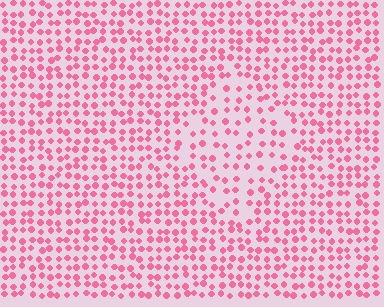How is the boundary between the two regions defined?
The boundary is defined by a change in element density (approximately 1.6x ratio). All elements are the same color, size, and shape.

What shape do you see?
I see a diamond.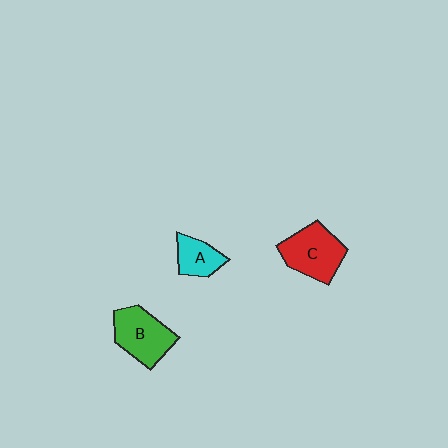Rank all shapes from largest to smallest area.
From largest to smallest: C (red), B (green), A (cyan).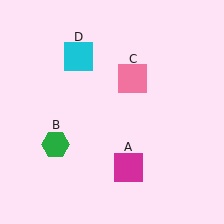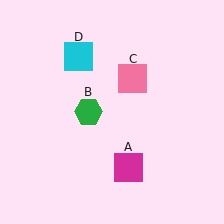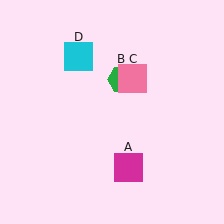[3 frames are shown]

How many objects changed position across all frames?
1 object changed position: green hexagon (object B).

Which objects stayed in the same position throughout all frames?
Magenta square (object A) and pink square (object C) and cyan square (object D) remained stationary.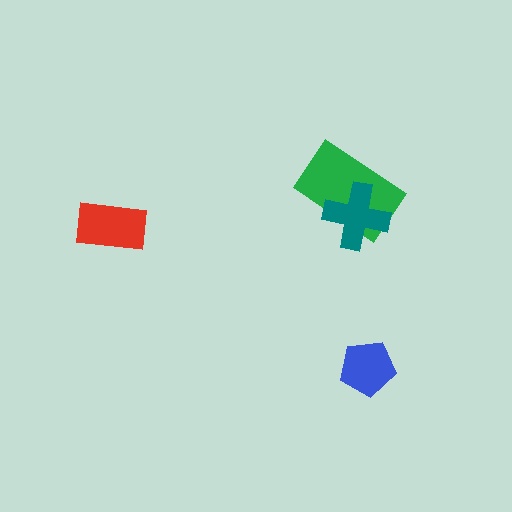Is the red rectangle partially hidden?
No, no other shape covers it.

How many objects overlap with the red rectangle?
0 objects overlap with the red rectangle.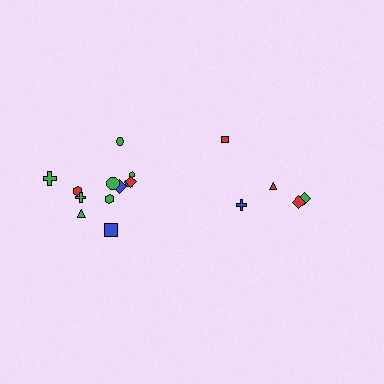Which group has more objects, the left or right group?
The left group.